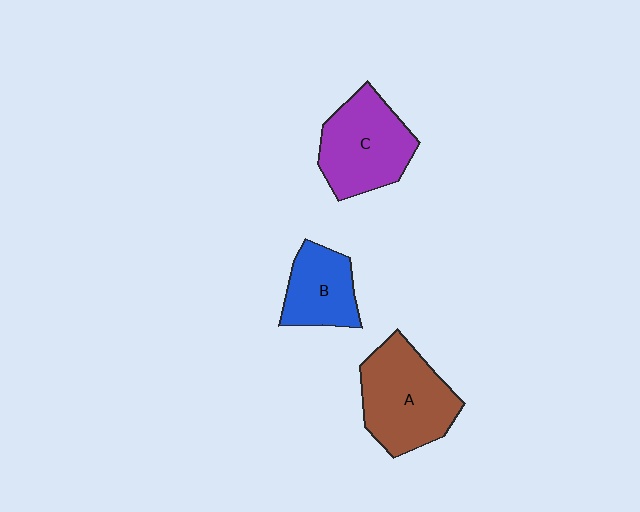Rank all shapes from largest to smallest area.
From largest to smallest: A (brown), C (purple), B (blue).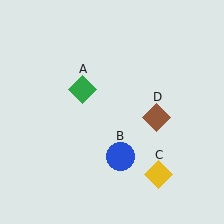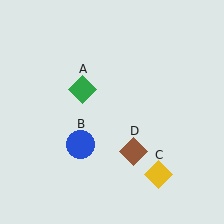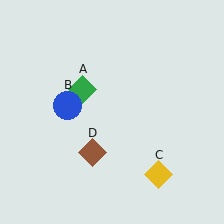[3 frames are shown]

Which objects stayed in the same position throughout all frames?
Green diamond (object A) and yellow diamond (object C) remained stationary.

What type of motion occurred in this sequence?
The blue circle (object B), brown diamond (object D) rotated clockwise around the center of the scene.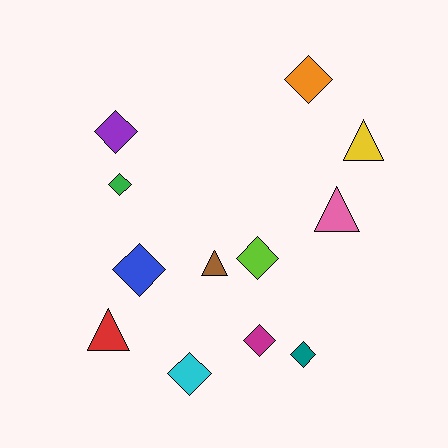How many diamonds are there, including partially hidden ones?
There are 8 diamonds.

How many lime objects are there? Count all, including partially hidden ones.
There is 1 lime object.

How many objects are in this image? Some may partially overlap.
There are 12 objects.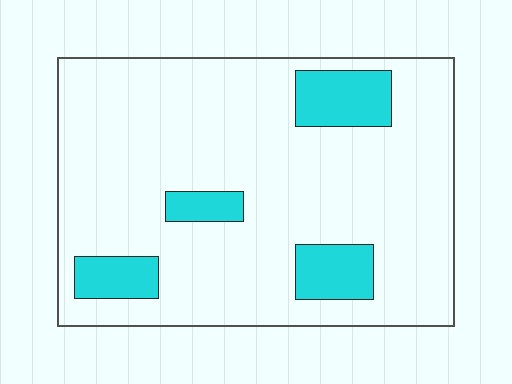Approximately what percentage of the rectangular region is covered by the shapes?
Approximately 15%.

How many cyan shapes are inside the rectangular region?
4.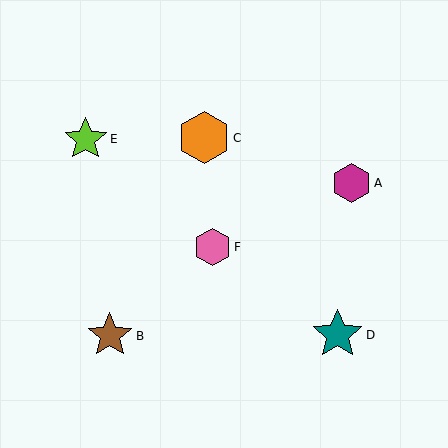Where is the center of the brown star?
The center of the brown star is at (110, 336).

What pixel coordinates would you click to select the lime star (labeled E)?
Click at (86, 139) to select the lime star E.